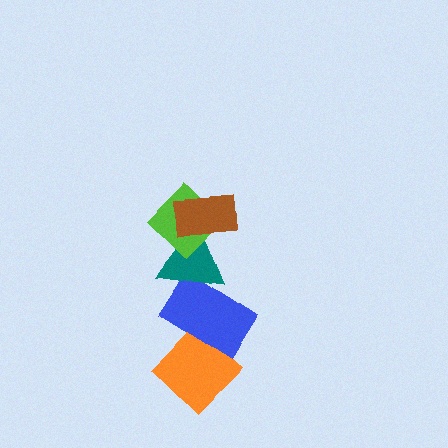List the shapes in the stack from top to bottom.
From top to bottom: the brown rectangle, the lime diamond, the teal triangle, the blue rectangle, the orange diamond.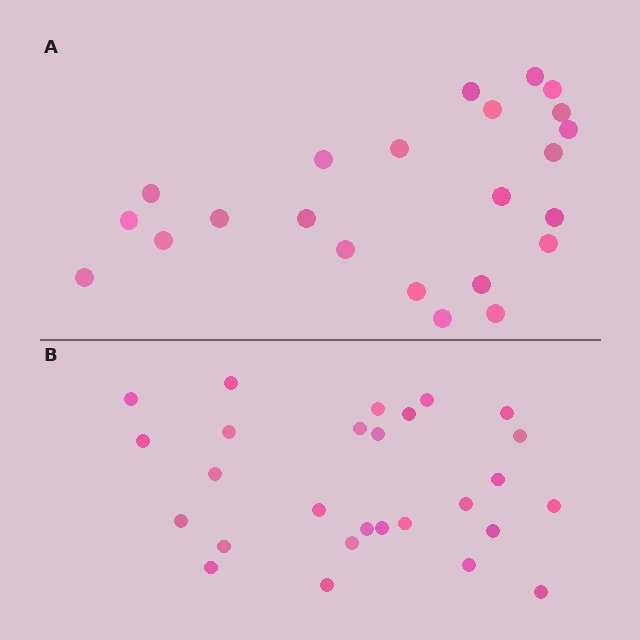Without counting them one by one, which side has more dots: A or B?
Region B (the bottom region) has more dots.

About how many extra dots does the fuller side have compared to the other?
Region B has about 4 more dots than region A.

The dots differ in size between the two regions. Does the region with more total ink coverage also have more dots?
No. Region A has more total ink coverage because its dots are larger, but region B actually contains more individual dots. Total area can be misleading — the number of items is what matters here.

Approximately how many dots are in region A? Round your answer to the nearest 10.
About 20 dots. (The exact count is 23, which rounds to 20.)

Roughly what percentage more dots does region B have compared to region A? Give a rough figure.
About 15% more.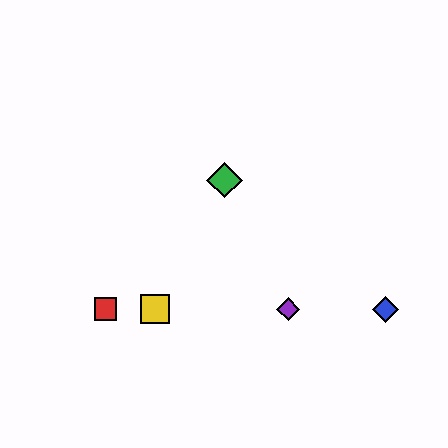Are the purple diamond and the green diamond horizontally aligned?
No, the purple diamond is at y≈309 and the green diamond is at y≈180.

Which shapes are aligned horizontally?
The red square, the blue diamond, the yellow square, the purple diamond are aligned horizontally.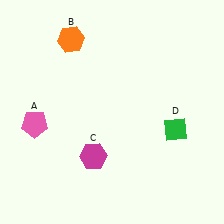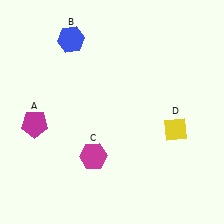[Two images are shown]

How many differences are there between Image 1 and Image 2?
There are 3 differences between the two images.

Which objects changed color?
A changed from pink to magenta. B changed from orange to blue. D changed from green to yellow.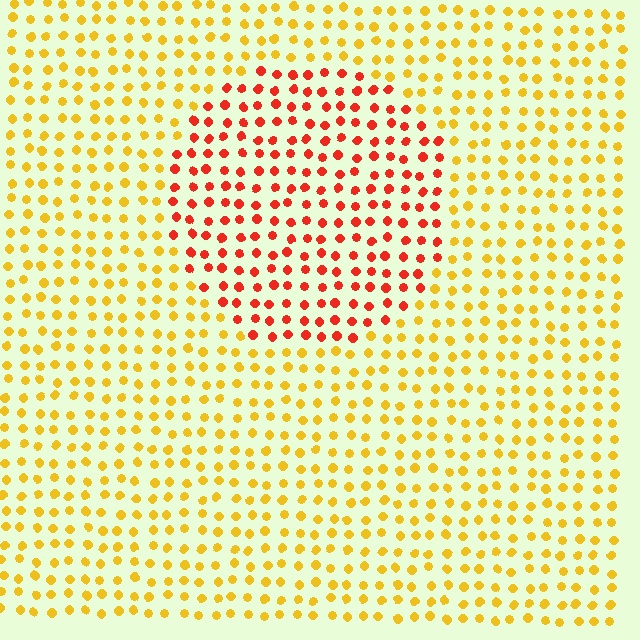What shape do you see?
I see a circle.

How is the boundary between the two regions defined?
The boundary is defined purely by a slight shift in hue (about 44 degrees). Spacing, size, and orientation are identical on both sides.